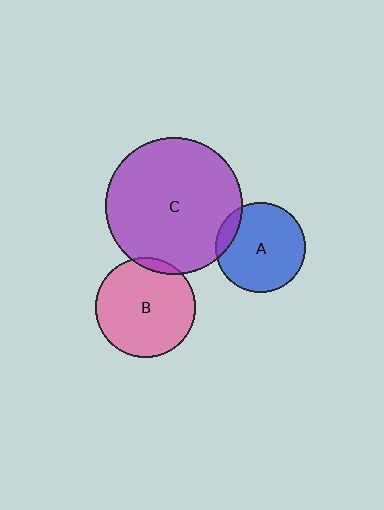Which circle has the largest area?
Circle C (purple).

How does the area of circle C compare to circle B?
Approximately 1.9 times.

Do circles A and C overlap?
Yes.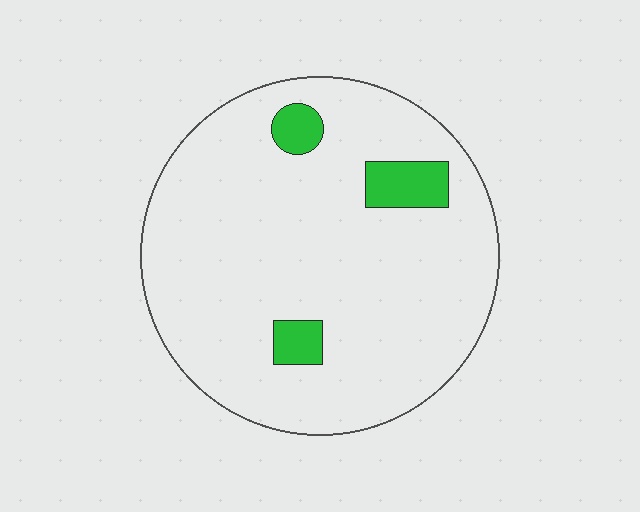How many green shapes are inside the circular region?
3.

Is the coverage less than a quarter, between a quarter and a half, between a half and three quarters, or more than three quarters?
Less than a quarter.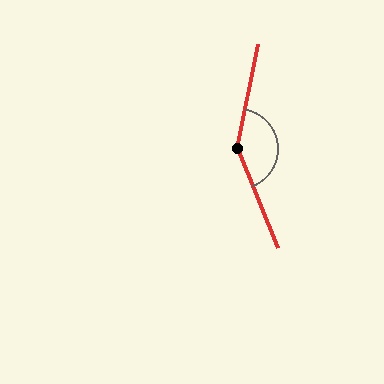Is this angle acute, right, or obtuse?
It is obtuse.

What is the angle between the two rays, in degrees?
Approximately 147 degrees.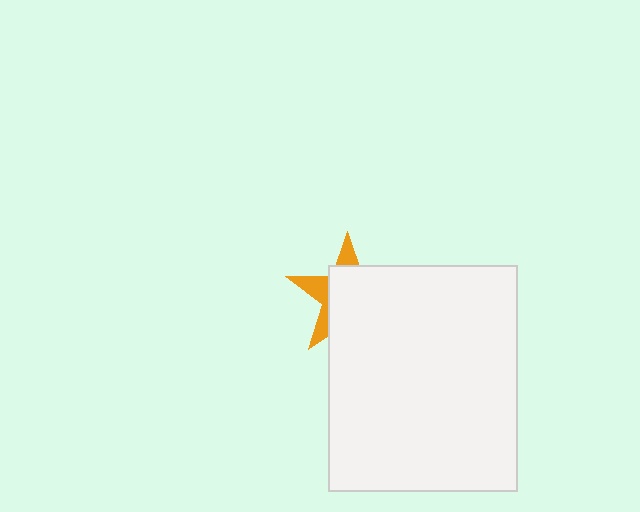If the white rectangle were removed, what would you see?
You would see the complete orange star.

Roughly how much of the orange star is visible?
A small part of it is visible (roughly 30%).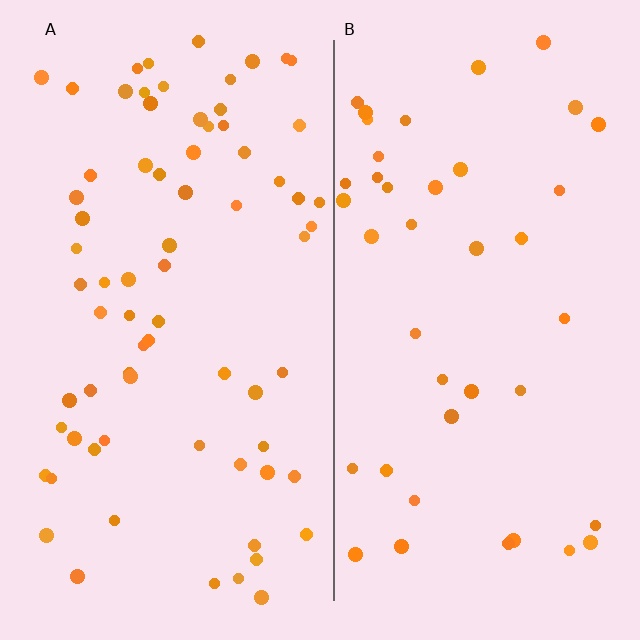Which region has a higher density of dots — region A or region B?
A (the left).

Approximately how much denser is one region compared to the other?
Approximately 1.8× — region A over region B.